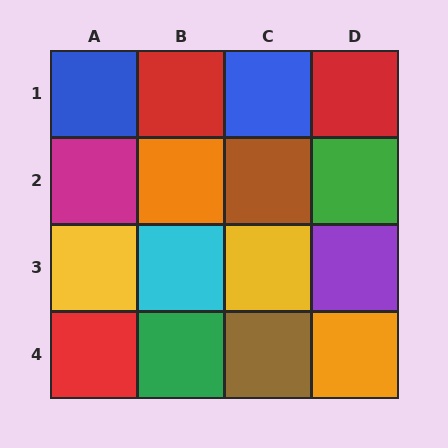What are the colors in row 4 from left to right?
Red, green, brown, orange.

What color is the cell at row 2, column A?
Magenta.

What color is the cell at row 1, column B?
Red.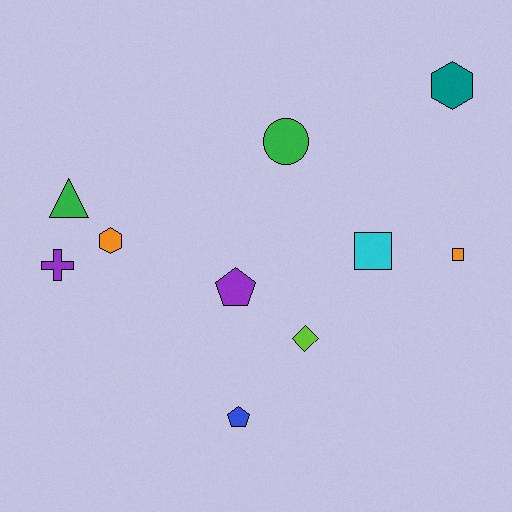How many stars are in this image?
There are no stars.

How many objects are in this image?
There are 10 objects.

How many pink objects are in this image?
There are no pink objects.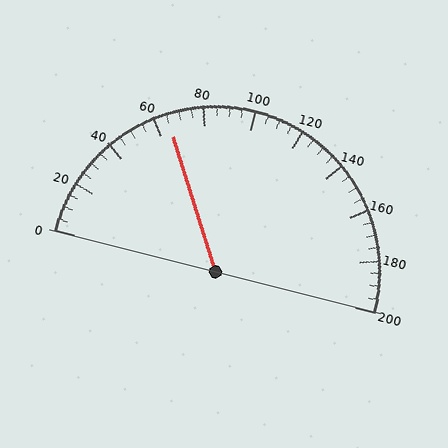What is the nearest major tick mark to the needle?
The nearest major tick mark is 60.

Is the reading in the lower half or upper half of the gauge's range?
The reading is in the lower half of the range (0 to 200).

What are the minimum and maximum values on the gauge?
The gauge ranges from 0 to 200.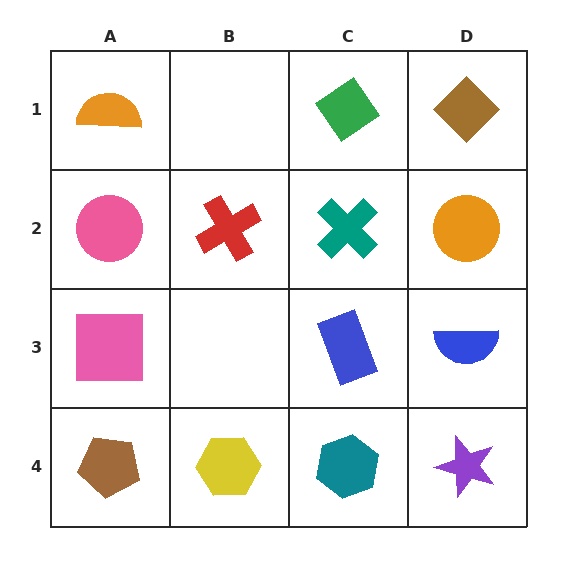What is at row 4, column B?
A yellow hexagon.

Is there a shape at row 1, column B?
No, that cell is empty.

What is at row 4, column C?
A teal hexagon.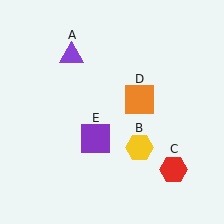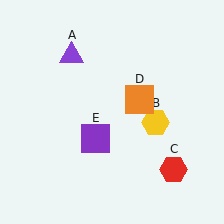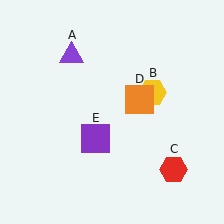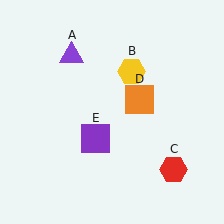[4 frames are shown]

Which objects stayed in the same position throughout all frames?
Purple triangle (object A) and red hexagon (object C) and orange square (object D) and purple square (object E) remained stationary.